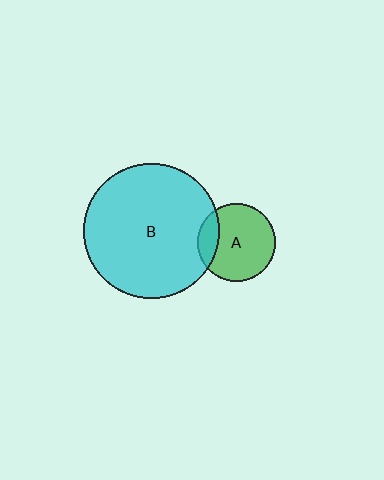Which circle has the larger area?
Circle B (cyan).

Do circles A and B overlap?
Yes.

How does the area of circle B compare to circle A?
Approximately 3.0 times.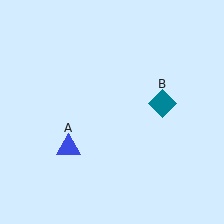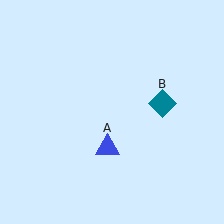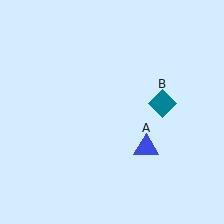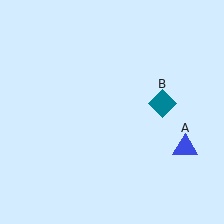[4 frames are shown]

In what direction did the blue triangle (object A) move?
The blue triangle (object A) moved right.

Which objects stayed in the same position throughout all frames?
Teal diamond (object B) remained stationary.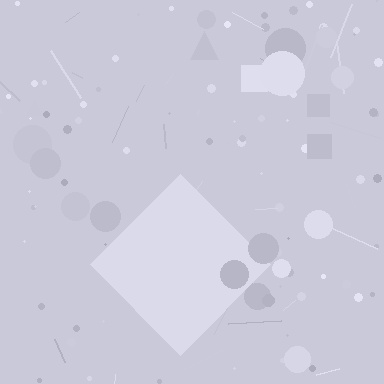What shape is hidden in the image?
A diamond is hidden in the image.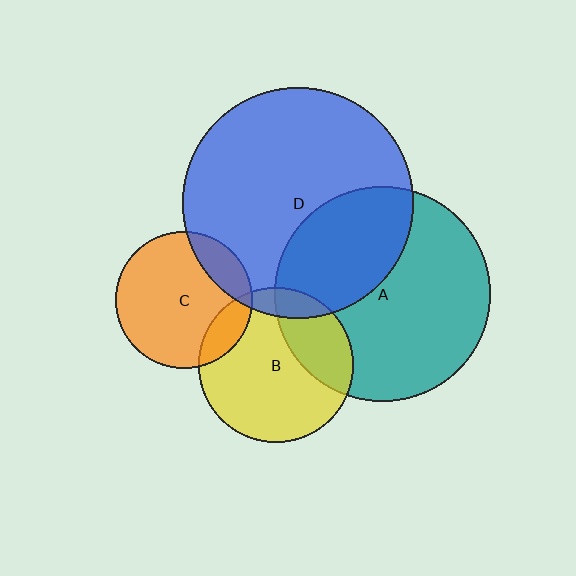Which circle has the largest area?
Circle D (blue).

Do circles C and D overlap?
Yes.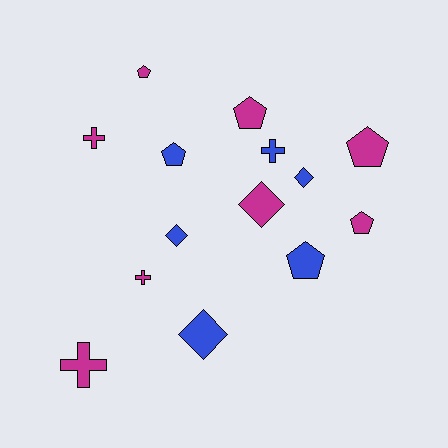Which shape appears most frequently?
Pentagon, with 6 objects.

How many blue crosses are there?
There is 1 blue cross.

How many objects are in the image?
There are 14 objects.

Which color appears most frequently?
Magenta, with 8 objects.